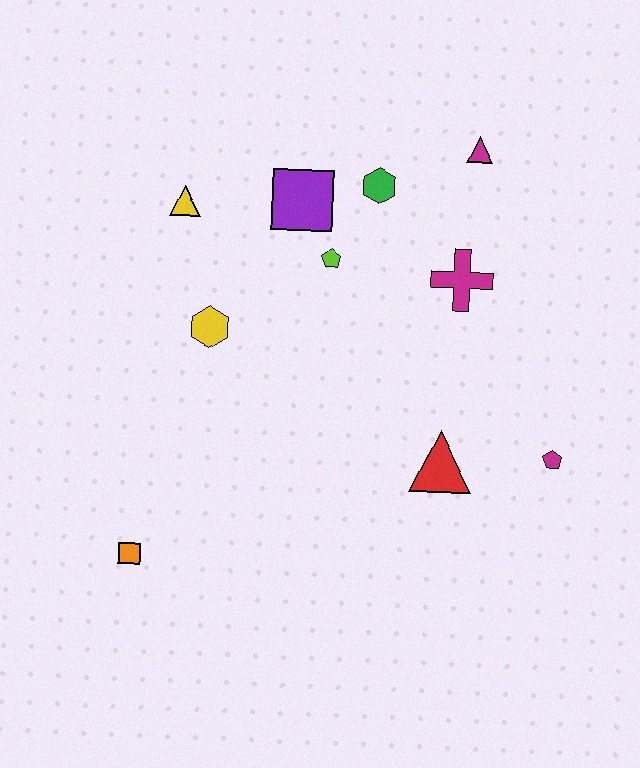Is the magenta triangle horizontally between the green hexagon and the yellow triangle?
No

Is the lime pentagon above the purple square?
No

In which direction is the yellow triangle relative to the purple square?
The yellow triangle is to the left of the purple square.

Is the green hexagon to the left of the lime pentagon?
No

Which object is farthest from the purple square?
The orange square is farthest from the purple square.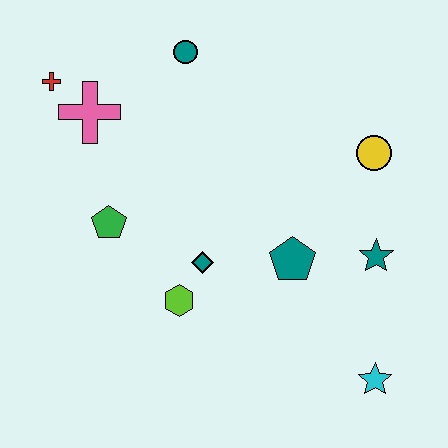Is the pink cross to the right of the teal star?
No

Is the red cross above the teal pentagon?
Yes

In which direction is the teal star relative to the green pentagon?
The teal star is to the right of the green pentagon.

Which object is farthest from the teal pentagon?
The red cross is farthest from the teal pentagon.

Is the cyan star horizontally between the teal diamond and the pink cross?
No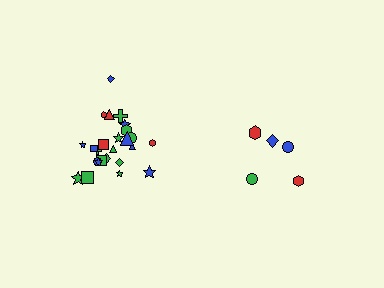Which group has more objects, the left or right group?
The left group.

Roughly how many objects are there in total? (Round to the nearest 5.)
Roughly 30 objects in total.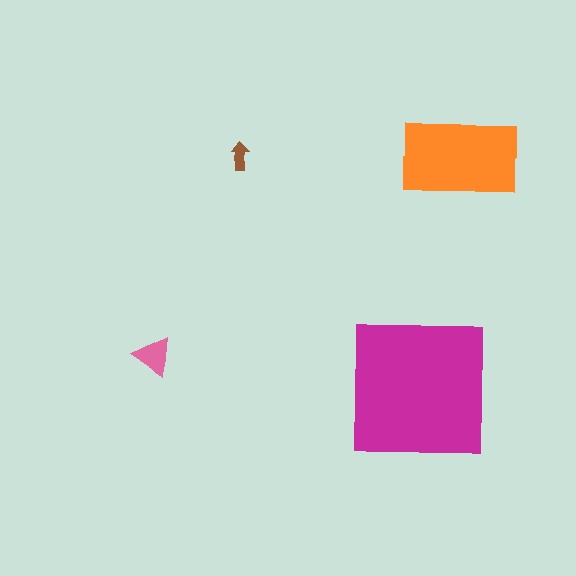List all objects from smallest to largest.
The brown arrow, the pink triangle, the orange rectangle, the magenta square.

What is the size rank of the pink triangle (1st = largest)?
3rd.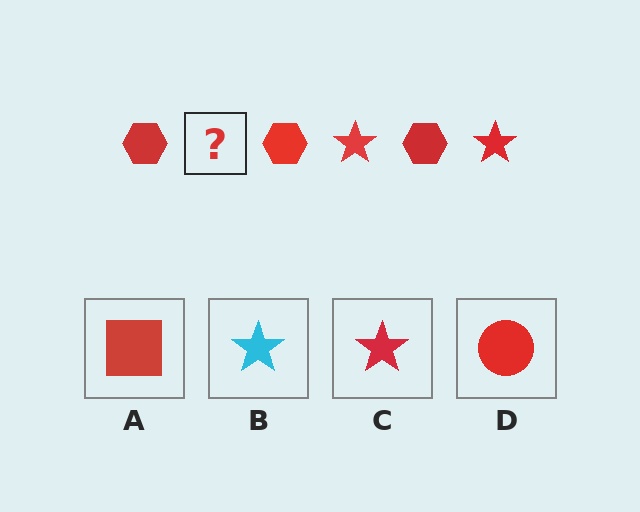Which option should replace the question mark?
Option C.